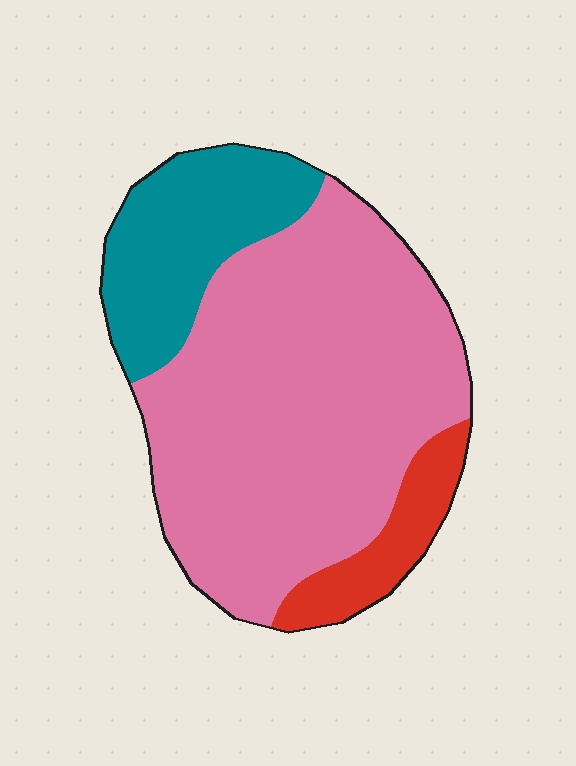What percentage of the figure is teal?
Teal takes up less than a quarter of the figure.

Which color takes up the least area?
Red, at roughly 10%.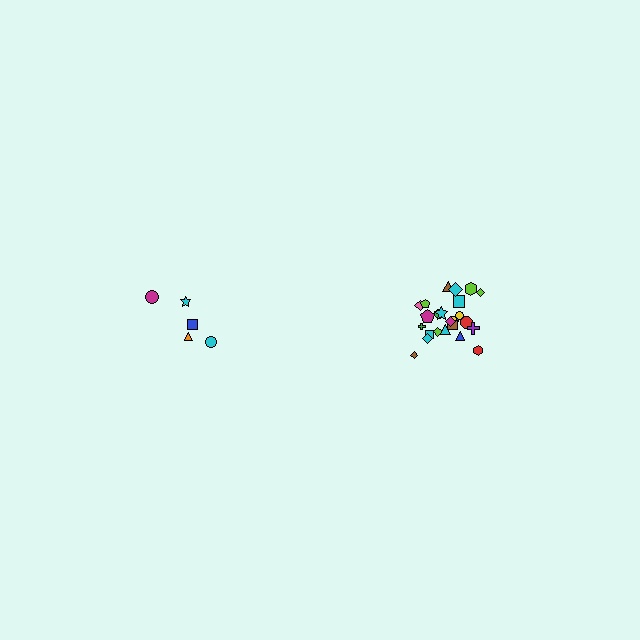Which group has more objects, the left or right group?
The right group.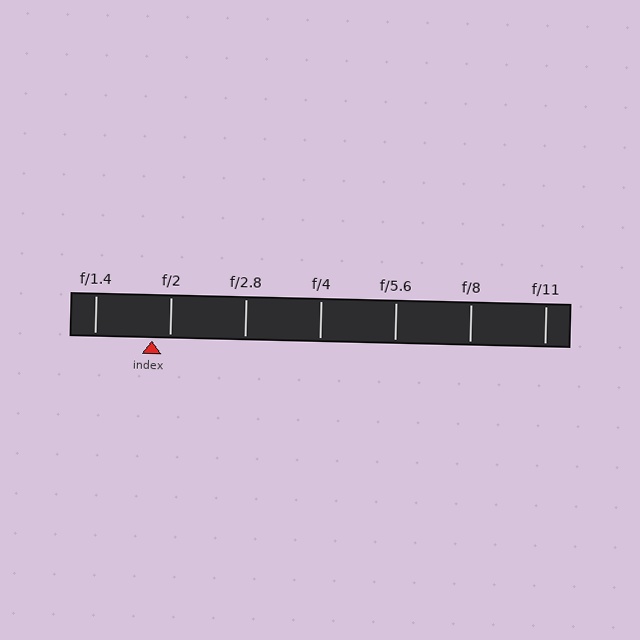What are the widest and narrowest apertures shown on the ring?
The widest aperture shown is f/1.4 and the narrowest is f/11.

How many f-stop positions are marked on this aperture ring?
There are 7 f-stop positions marked.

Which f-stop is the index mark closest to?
The index mark is closest to f/2.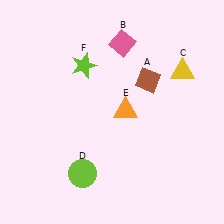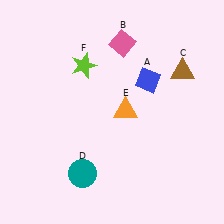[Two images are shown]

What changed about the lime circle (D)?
In Image 1, D is lime. In Image 2, it changed to teal.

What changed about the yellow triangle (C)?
In Image 1, C is yellow. In Image 2, it changed to brown.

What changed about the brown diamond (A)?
In Image 1, A is brown. In Image 2, it changed to blue.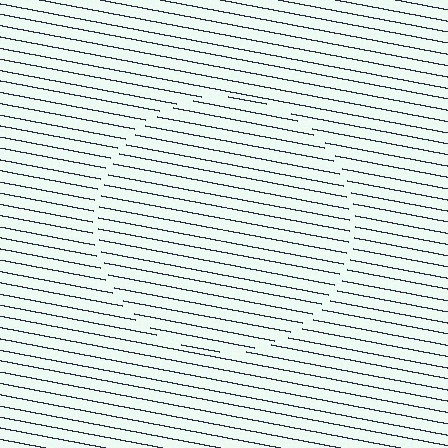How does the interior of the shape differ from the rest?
The interior of the shape contains the same grating, shifted by half a period — the contour is defined by the phase discontinuity where line-ends from the inner and outer gratings abut.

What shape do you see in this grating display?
An illusory circle. The interior of the shape contains the same grating, shifted by half a period — the contour is defined by the phase discontinuity where line-ends from the inner and outer gratings abut.